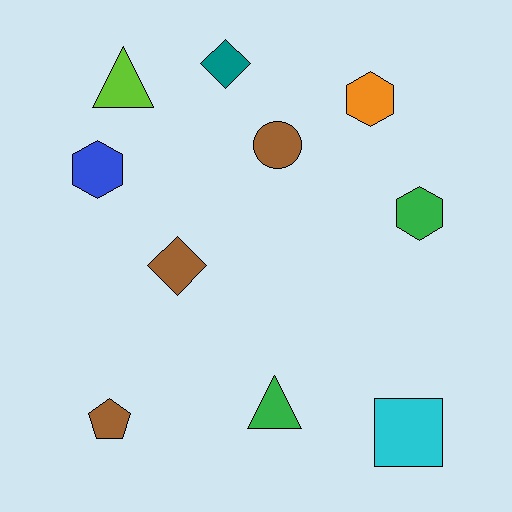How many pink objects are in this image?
There are no pink objects.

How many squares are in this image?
There is 1 square.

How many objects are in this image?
There are 10 objects.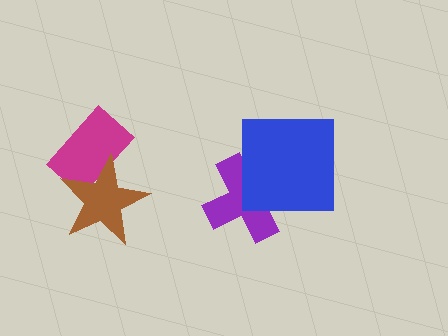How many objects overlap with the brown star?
1 object overlaps with the brown star.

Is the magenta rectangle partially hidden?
Yes, it is partially covered by another shape.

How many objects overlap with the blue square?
1 object overlaps with the blue square.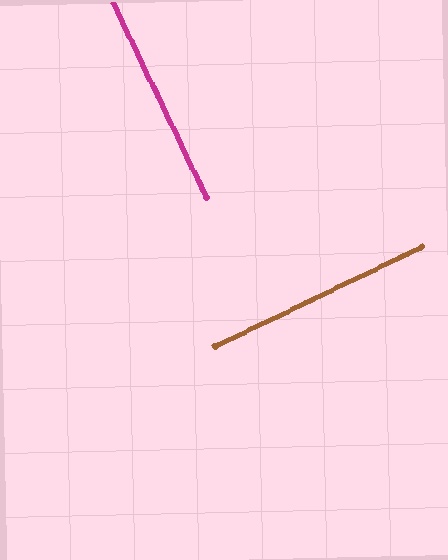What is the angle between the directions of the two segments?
Approximately 90 degrees.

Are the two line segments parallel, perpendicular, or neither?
Perpendicular — they meet at approximately 90°.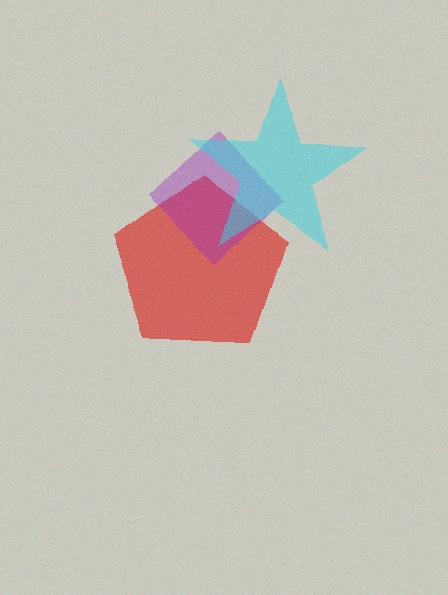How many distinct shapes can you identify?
There are 3 distinct shapes: a red pentagon, a purple diamond, a cyan star.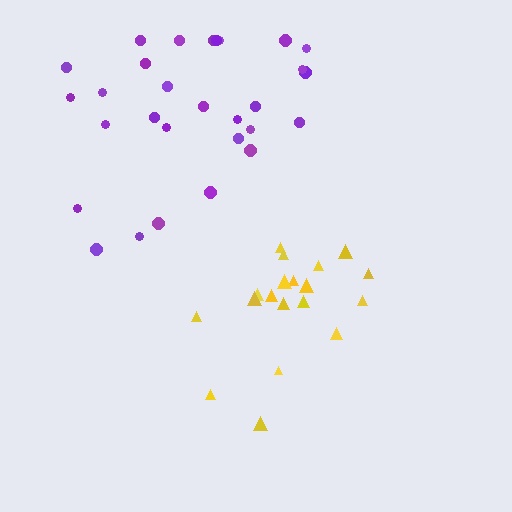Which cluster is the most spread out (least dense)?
Purple.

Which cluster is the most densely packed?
Yellow.